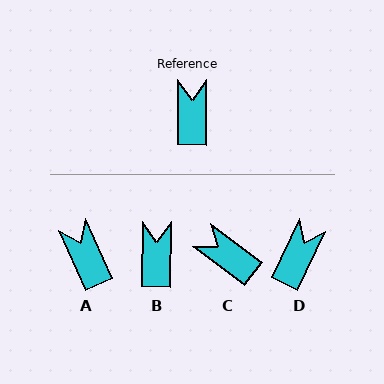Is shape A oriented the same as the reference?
No, it is off by about 25 degrees.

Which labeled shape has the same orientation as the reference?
B.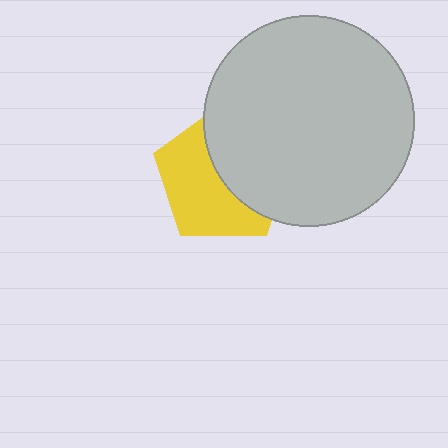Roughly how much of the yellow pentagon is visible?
About half of it is visible (roughly 52%).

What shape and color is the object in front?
The object in front is a light gray circle.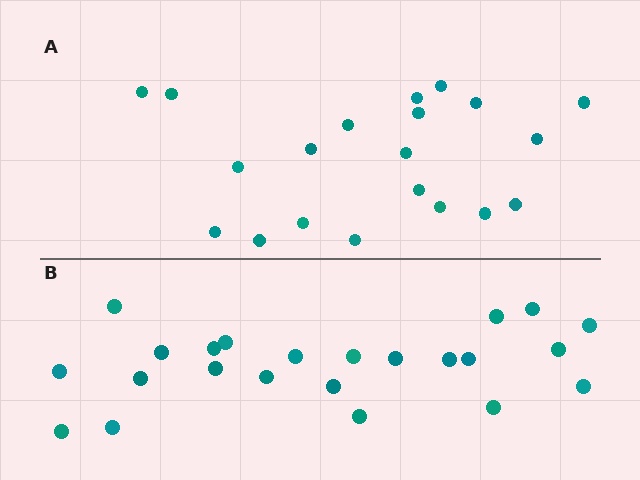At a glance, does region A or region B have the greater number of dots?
Region B (the bottom region) has more dots.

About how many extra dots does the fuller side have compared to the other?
Region B has just a few more — roughly 2 or 3 more dots than region A.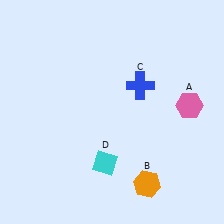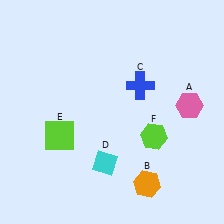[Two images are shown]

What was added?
A lime square (E), a lime hexagon (F) were added in Image 2.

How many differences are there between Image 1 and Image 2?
There are 2 differences between the two images.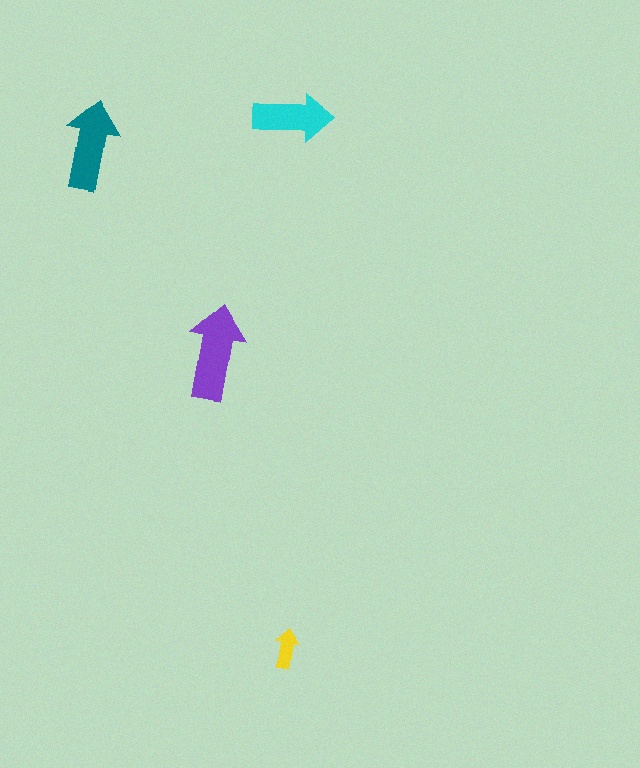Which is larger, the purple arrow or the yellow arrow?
The purple one.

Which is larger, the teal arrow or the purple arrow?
The purple one.